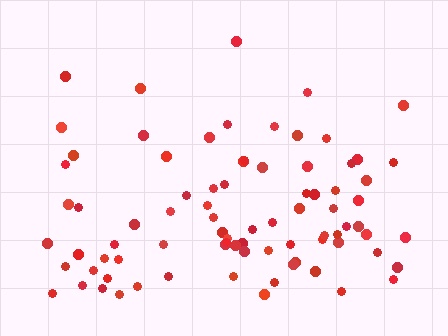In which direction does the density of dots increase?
From top to bottom, with the bottom side densest.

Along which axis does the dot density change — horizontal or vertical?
Vertical.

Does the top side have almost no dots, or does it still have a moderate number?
Still a moderate number, just noticeably fewer than the bottom.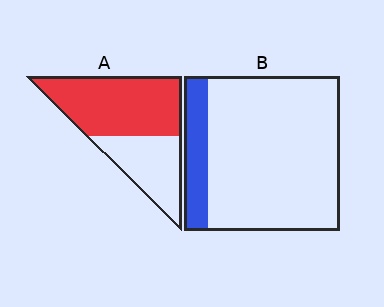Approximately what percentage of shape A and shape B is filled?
A is approximately 60% and B is approximately 15%.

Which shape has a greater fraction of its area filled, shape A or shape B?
Shape A.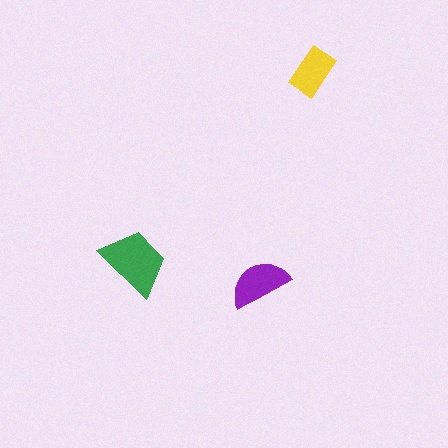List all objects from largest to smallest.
The green trapezoid, the purple semicircle, the yellow rectangle.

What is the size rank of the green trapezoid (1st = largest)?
1st.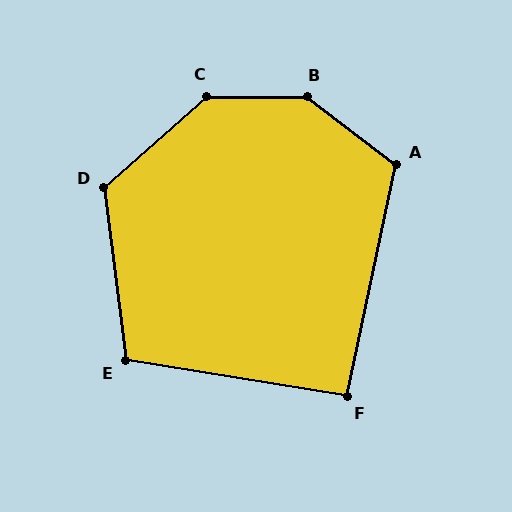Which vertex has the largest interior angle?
B, at approximately 143 degrees.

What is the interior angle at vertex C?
Approximately 138 degrees (obtuse).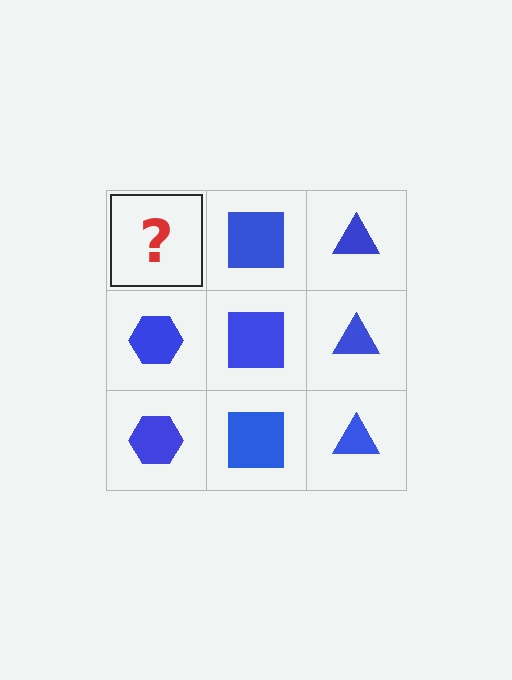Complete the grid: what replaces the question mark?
The question mark should be replaced with a blue hexagon.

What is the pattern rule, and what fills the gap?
The rule is that each column has a consistent shape. The gap should be filled with a blue hexagon.